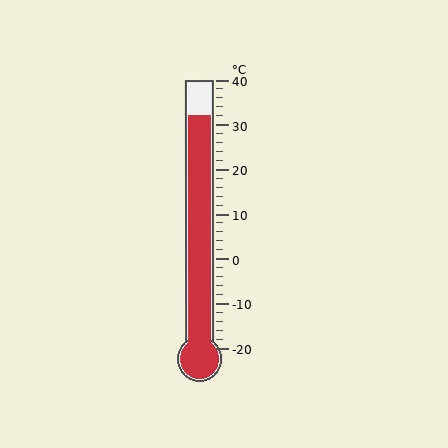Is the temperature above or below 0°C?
The temperature is above 0°C.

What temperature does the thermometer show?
The thermometer shows approximately 32°C.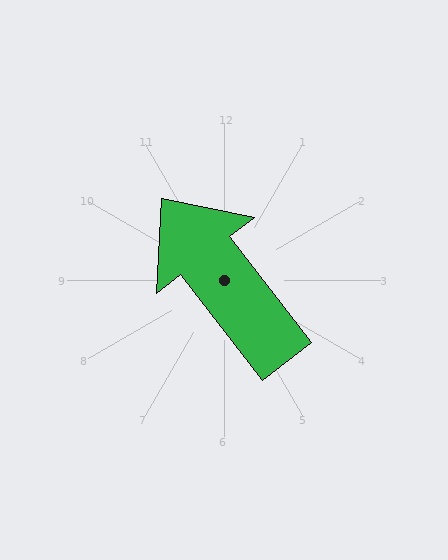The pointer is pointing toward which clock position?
Roughly 11 o'clock.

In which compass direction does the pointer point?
Northwest.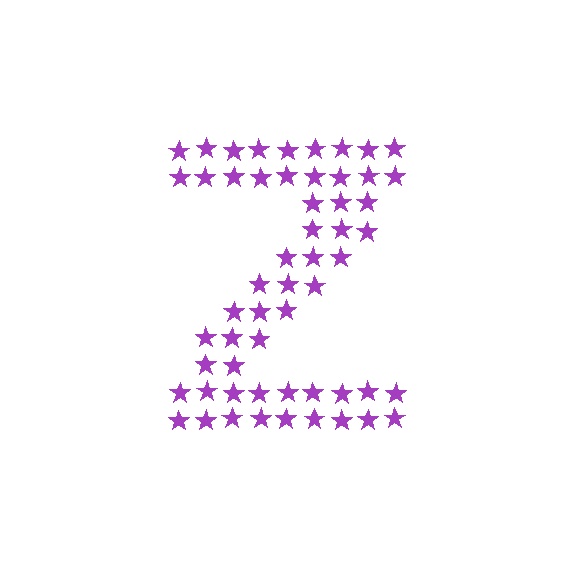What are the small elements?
The small elements are stars.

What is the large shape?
The large shape is the letter Z.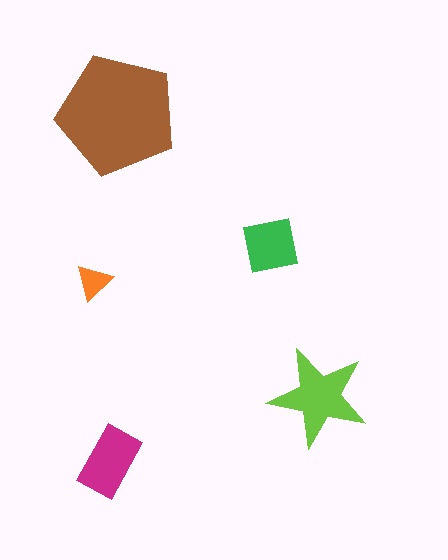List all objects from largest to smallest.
The brown pentagon, the lime star, the magenta rectangle, the green square, the orange triangle.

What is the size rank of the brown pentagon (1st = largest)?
1st.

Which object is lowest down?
The magenta rectangle is bottommost.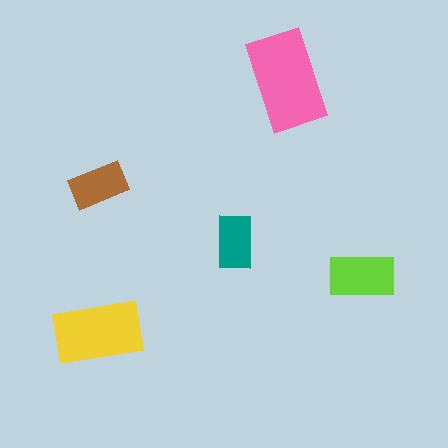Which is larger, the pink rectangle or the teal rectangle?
The pink one.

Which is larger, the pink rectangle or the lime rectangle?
The pink one.